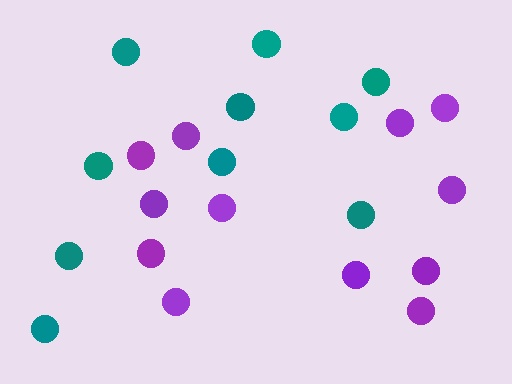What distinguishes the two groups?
There are 2 groups: one group of teal circles (10) and one group of purple circles (12).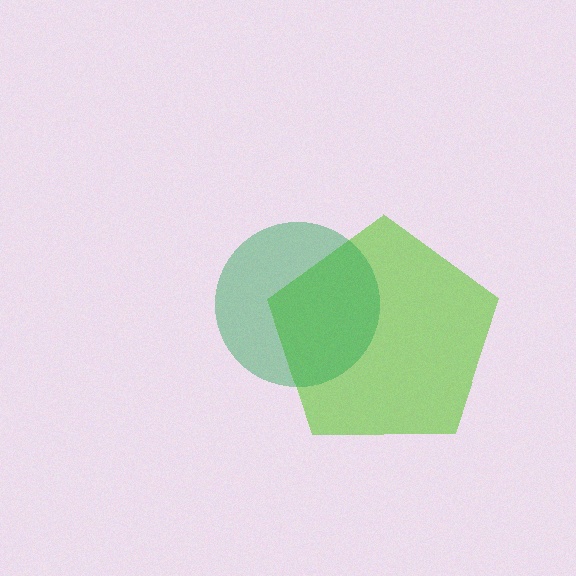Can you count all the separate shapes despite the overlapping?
Yes, there are 2 separate shapes.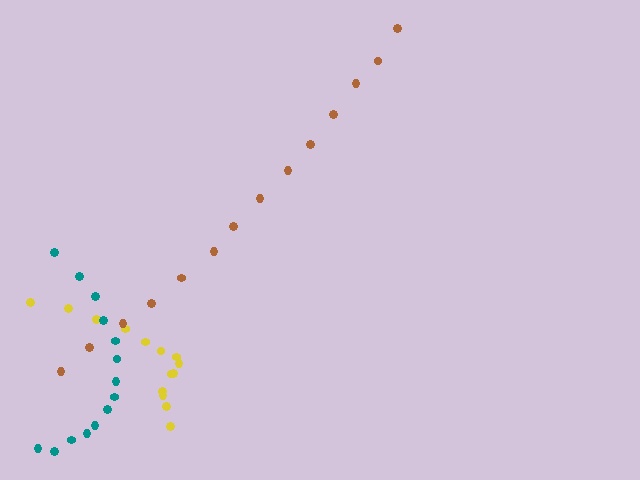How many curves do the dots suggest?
There are 3 distinct paths.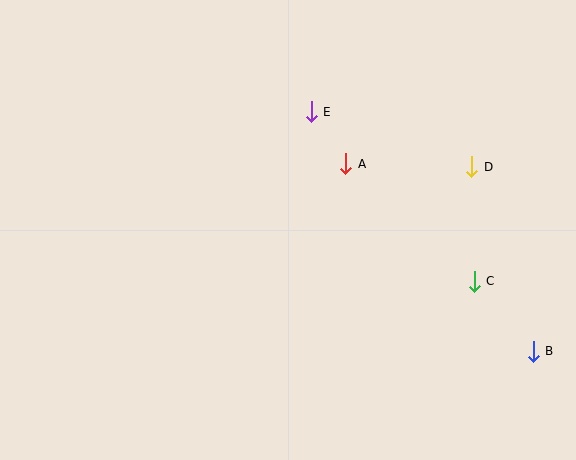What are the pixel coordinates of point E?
Point E is at (311, 112).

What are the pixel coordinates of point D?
Point D is at (472, 167).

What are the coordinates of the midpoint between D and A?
The midpoint between D and A is at (409, 165).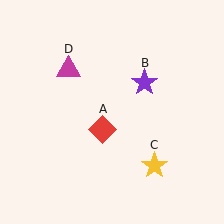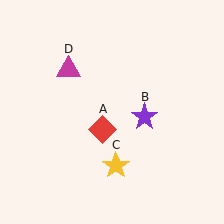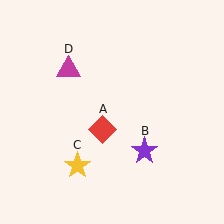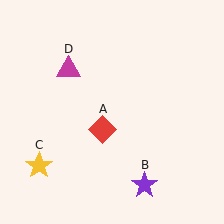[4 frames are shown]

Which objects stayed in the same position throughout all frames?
Red diamond (object A) and magenta triangle (object D) remained stationary.